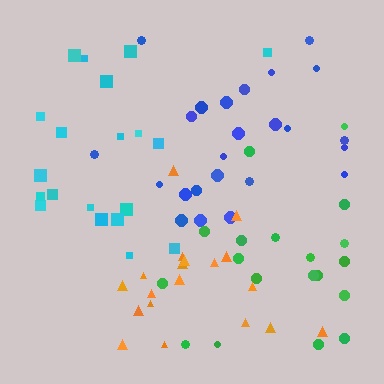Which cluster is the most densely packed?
Orange.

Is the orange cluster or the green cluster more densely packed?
Orange.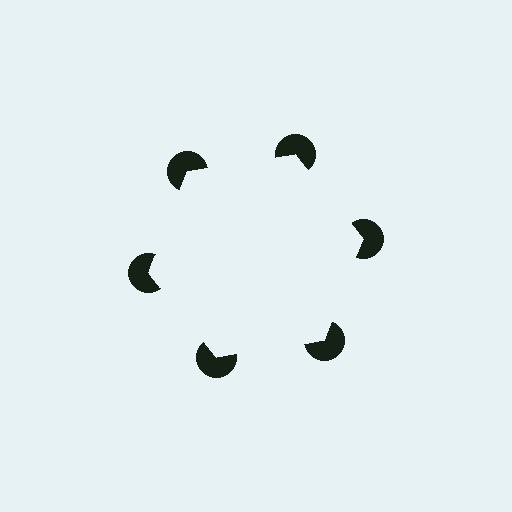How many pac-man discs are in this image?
There are 6 — one at each vertex of the illusory hexagon.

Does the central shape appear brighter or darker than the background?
It typically appears slightly brighter than the background, even though no actual brightness change is drawn.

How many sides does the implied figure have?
6 sides.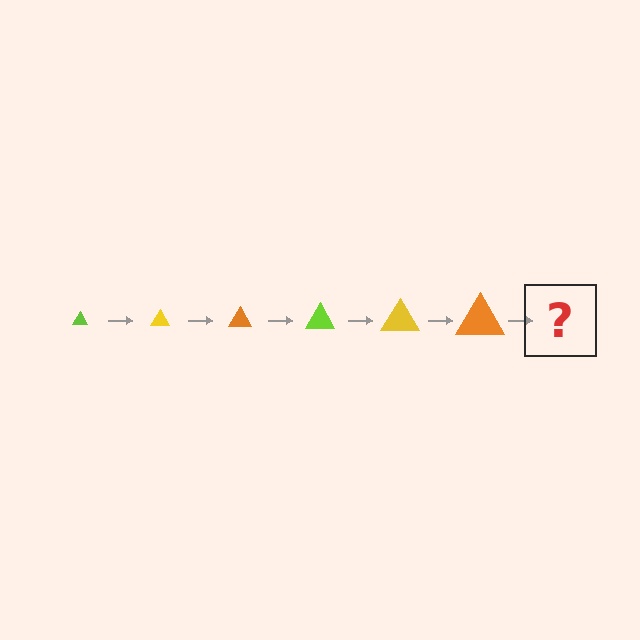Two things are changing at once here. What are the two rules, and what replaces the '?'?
The two rules are that the triangle grows larger each step and the color cycles through lime, yellow, and orange. The '?' should be a lime triangle, larger than the previous one.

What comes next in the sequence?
The next element should be a lime triangle, larger than the previous one.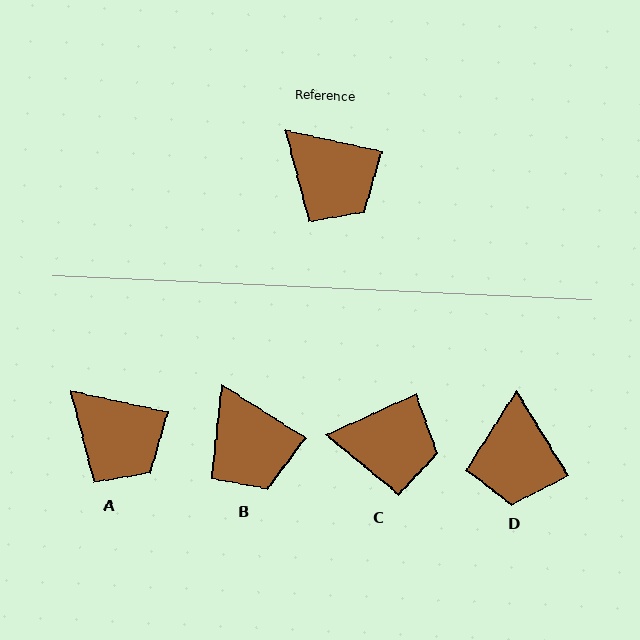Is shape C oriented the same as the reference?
No, it is off by about 36 degrees.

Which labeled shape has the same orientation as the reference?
A.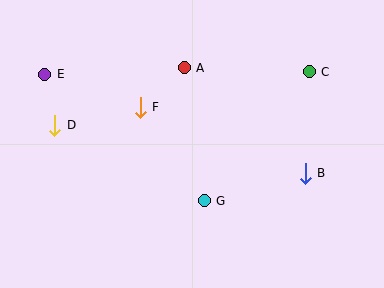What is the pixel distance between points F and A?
The distance between F and A is 59 pixels.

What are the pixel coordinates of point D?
Point D is at (55, 125).